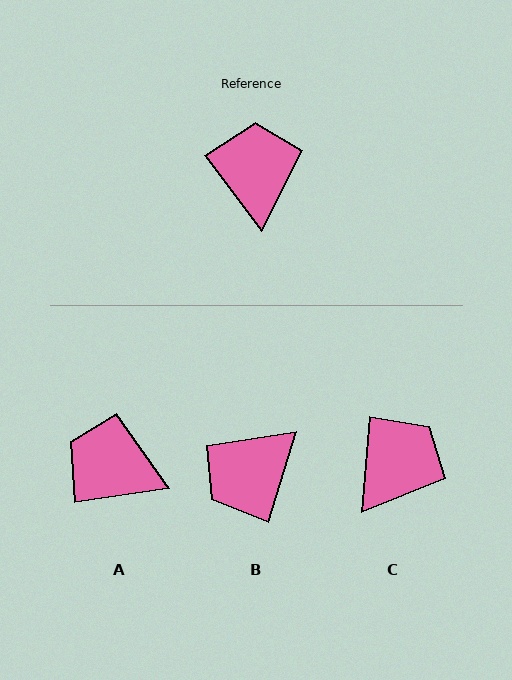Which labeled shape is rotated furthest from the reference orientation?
B, about 126 degrees away.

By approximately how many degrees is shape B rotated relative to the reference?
Approximately 126 degrees counter-clockwise.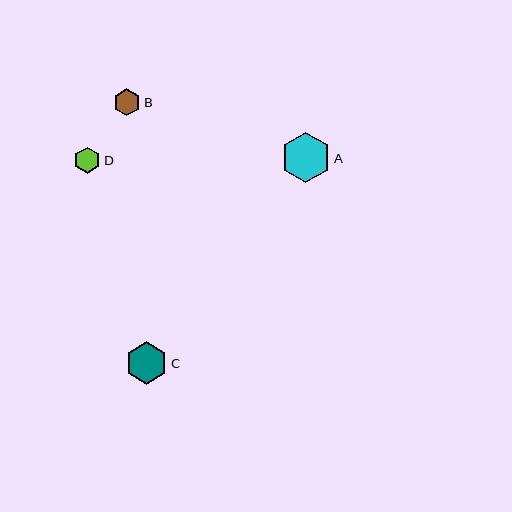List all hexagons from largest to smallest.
From largest to smallest: A, C, B, D.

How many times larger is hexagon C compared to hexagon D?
Hexagon C is approximately 1.6 times the size of hexagon D.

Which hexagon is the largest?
Hexagon A is the largest with a size of approximately 51 pixels.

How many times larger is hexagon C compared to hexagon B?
Hexagon C is approximately 1.6 times the size of hexagon B.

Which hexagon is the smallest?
Hexagon D is the smallest with a size of approximately 26 pixels.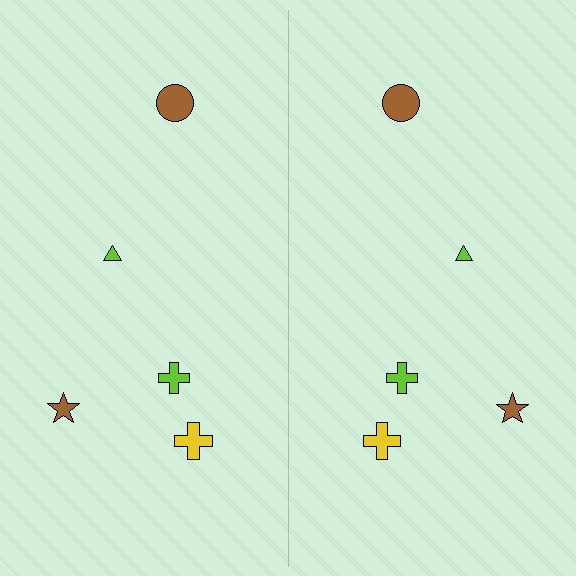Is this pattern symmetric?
Yes, this pattern has bilateral (reflection) symmetry.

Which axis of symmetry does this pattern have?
The pattern has a vertical axis of symmetry running through the center of the image.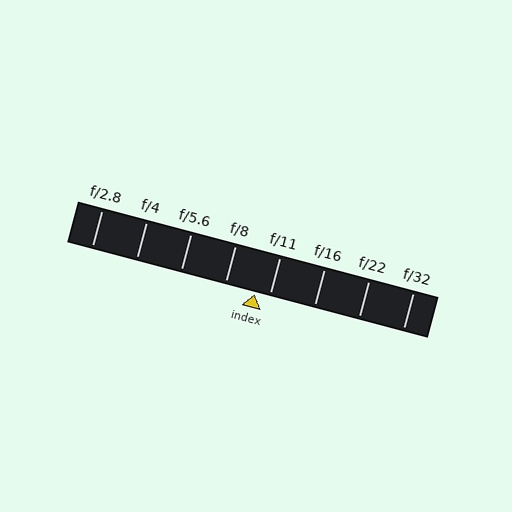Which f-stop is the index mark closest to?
The index mark is closest to f/11.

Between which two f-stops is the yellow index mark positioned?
The index mark is between f/8 and f/11.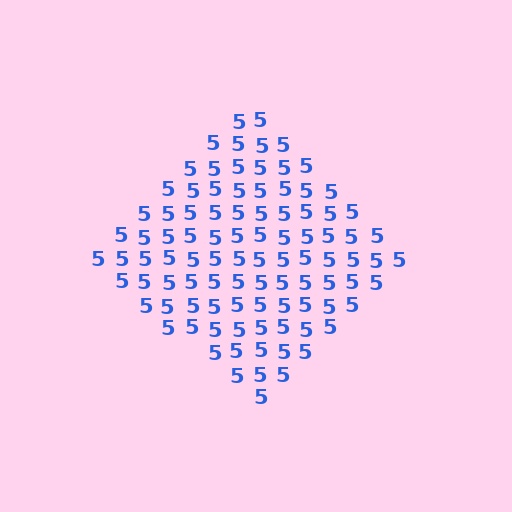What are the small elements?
The small elements are digit 5's.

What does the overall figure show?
The overall figure shows a diamond.